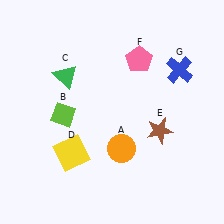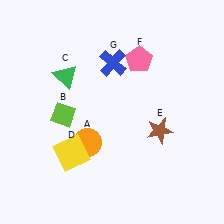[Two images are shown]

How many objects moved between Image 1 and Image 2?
2 objects moved between the two images.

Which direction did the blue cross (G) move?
The blue cross (G) moved left.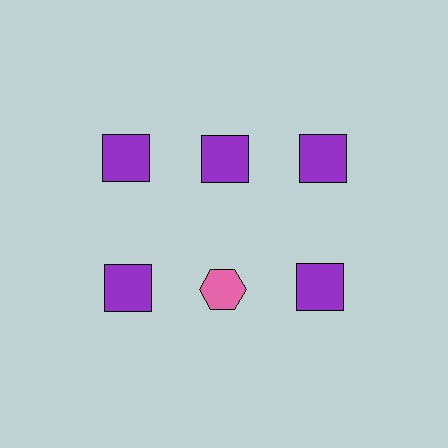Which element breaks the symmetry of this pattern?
The pink hexagon in the second row, second from left column breaks the symmetry. All other shapes are purple squares.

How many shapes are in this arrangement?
There are 6 shapes arranged in a grid pattern.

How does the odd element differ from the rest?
It differs in both color (pink instead of purple) and shape (hexagon instead of square).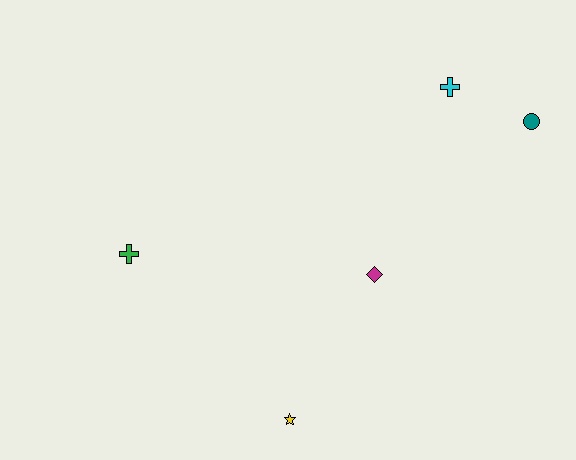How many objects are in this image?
There are 5 objects.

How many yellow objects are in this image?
There is 1 yellow object.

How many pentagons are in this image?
There are no pentagons.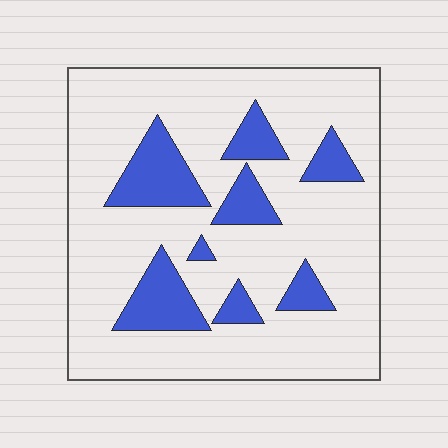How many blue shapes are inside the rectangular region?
8.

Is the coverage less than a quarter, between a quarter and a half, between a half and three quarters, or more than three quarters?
Less than a quarter.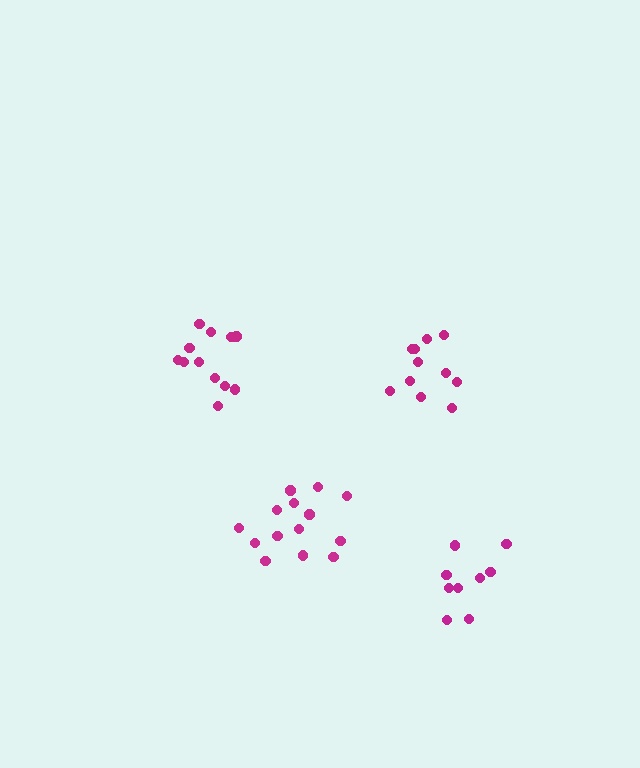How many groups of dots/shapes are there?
There are 4 groups.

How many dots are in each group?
Group 1: 14 dots, Group 2: 12 dots, Group 3: 9 dots, Group 4: 11 dots (46 total).